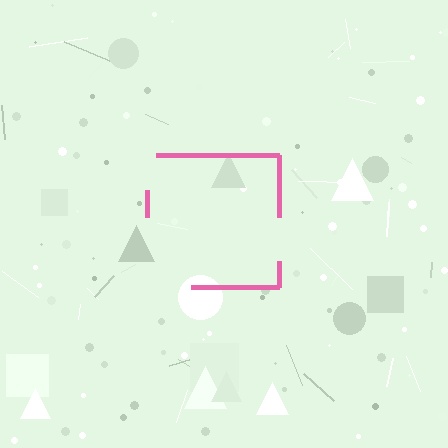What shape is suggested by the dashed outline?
The dashed outline suggests a square.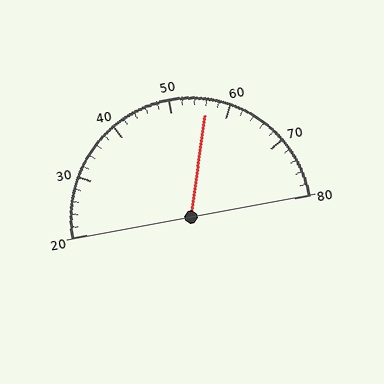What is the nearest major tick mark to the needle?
The nearest major tick mark is 60.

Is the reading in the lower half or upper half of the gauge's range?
The reading is in the upper half of the range (20 to 80).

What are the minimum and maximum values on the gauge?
The gauge ranges from 20 to 80.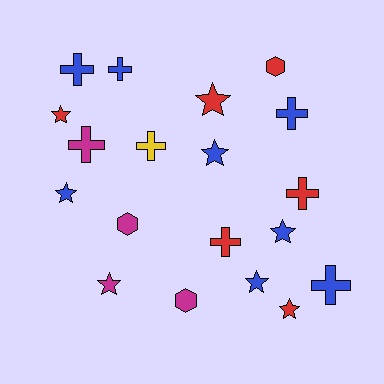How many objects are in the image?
There are 19 objects.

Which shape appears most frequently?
Star, with 8 objects.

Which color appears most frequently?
Blue, with 8 objects.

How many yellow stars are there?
There are no yellow stars.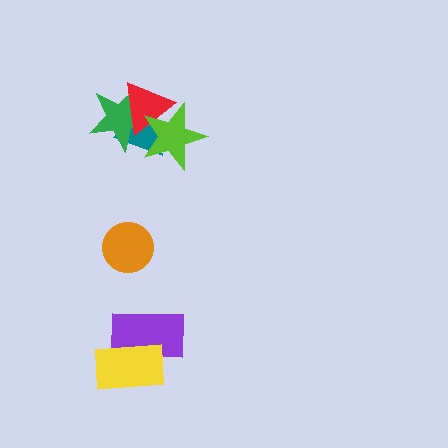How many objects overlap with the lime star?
3 objects overlap with the lime star.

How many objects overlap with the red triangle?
3 objects overlap with the red triangle.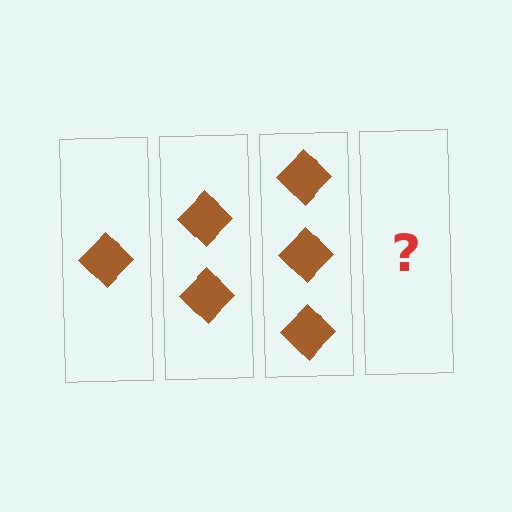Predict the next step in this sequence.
The next step is 4 diamonds.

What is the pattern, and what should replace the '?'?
The pattern is that each step adds one more diamond. The '?' should be 4 diamonds.